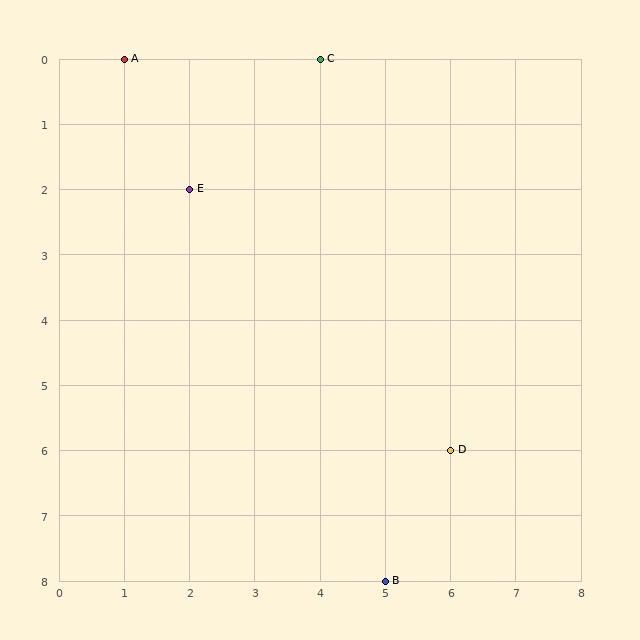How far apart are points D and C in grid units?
Points D and C are 2 columns and 6 rows apart (about 6.3 grid units diagonally).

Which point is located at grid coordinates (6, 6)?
Point D is at (6, 6).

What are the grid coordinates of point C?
Point C is at grid coordinates (4, 0).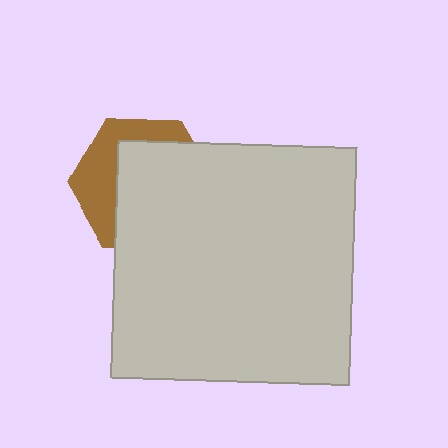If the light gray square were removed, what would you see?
You would see the complete brown hexagon.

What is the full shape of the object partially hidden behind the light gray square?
The partially hidden object is a brown hexagon.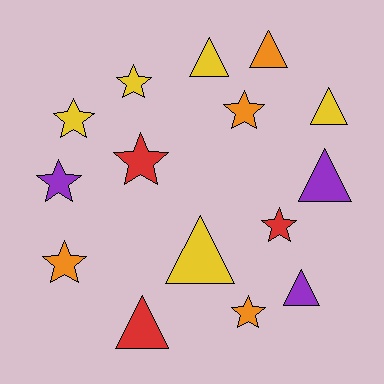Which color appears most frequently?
Yellow, with 5 objects.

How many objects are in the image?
There are 15 objects.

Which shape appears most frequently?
Star, with 8 objects.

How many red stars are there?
There are 2 red stars.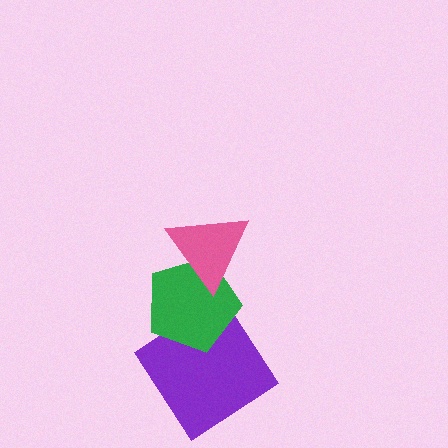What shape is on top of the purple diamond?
The green pentagon is on top of the purple diamond.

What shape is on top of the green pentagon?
The pink triangle is on top of the green pentagon.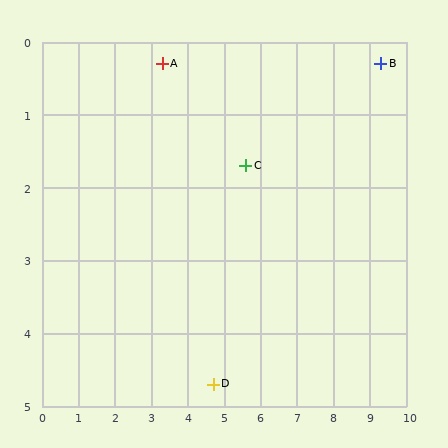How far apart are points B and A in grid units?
Points B and A are about 6.0 grid units apart.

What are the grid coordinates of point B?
Point B is at approximately (9.3, 0.3).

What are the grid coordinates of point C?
Point C is at approximately (5.6, 1.7).